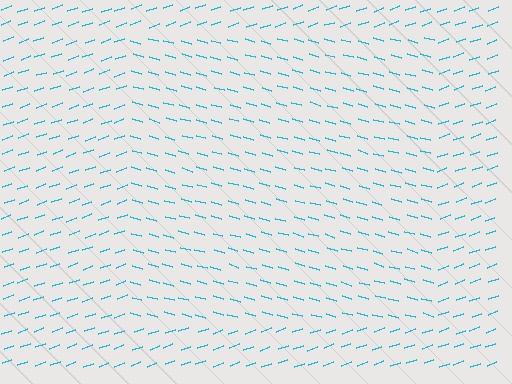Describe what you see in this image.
The image is filled with small cyan line segments. A rectangle region in the image has lines oriented differently from the surrounding lines, creating a visible texture boundary.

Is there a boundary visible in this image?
Yes, there is a texture boundary formed by a change in line orientation.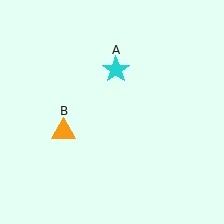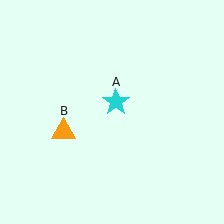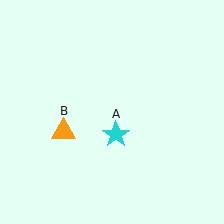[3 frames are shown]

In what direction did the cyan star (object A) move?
The cyan star (object A) moved down.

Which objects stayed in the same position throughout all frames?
Orange triangle (object B) remained stationary.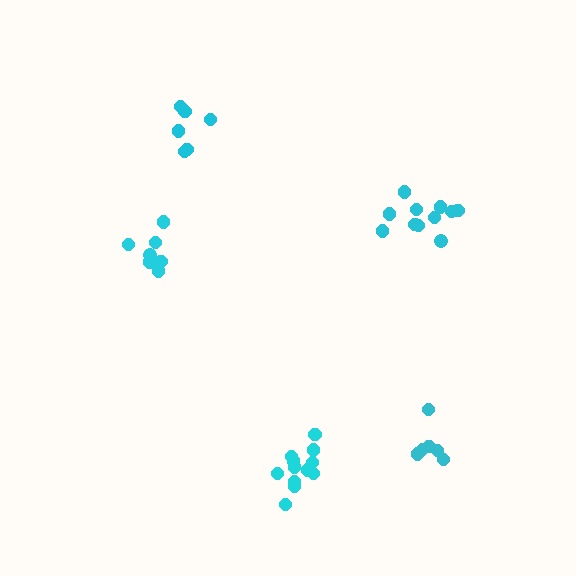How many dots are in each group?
Group 1: 6 dots, Group 2: 12 dots, Group 3: 8 dots, Group 4: 6 dots, Group 5: 11 dots (43 total).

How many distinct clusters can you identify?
There are 5 distinct clusters.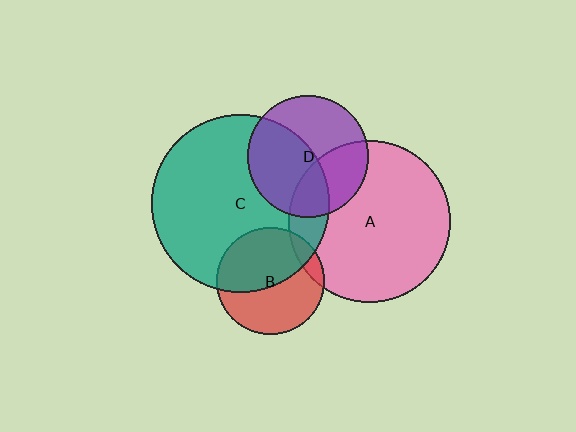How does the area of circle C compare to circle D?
Approximately 2.2 times.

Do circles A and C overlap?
Yes.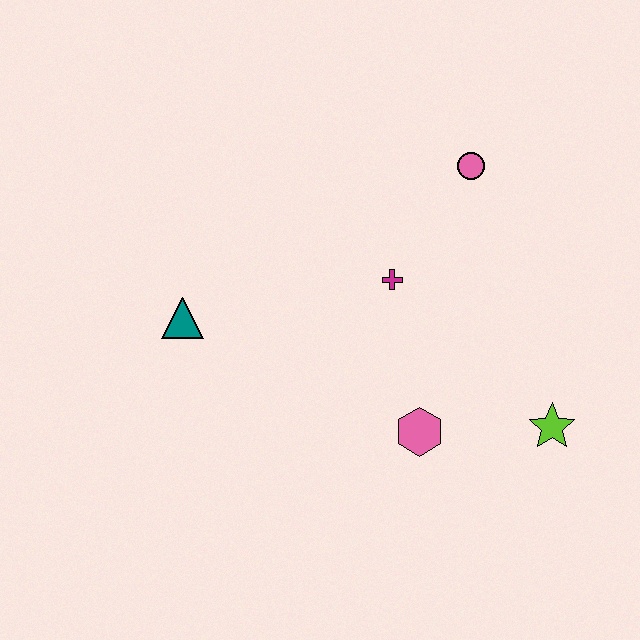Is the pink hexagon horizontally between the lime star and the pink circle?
No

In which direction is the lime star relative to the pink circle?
The lime star is below the pink circle.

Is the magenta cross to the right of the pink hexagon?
No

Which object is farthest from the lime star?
The teal triangle is farthest from the lime star.